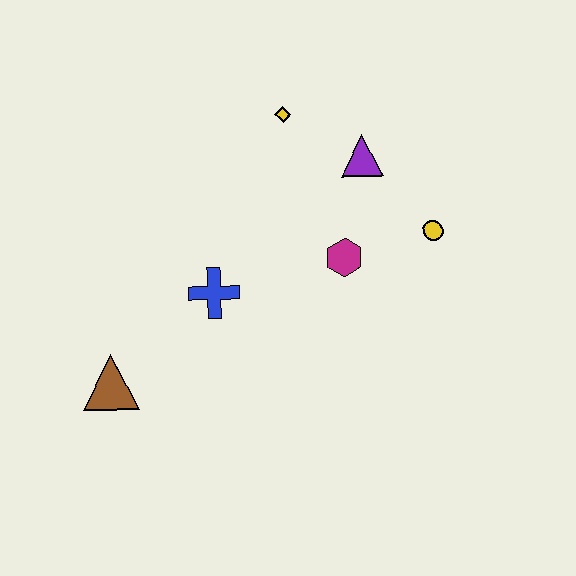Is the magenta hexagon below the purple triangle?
Yes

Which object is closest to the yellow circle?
The magenta hexagon is closest to the yellow circle.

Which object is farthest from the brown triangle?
The yellow circle is farthest from the brown triangle.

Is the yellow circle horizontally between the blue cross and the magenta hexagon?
No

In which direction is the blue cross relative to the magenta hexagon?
The blue cross is to the left of the magenta hexagon.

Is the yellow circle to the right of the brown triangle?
Yes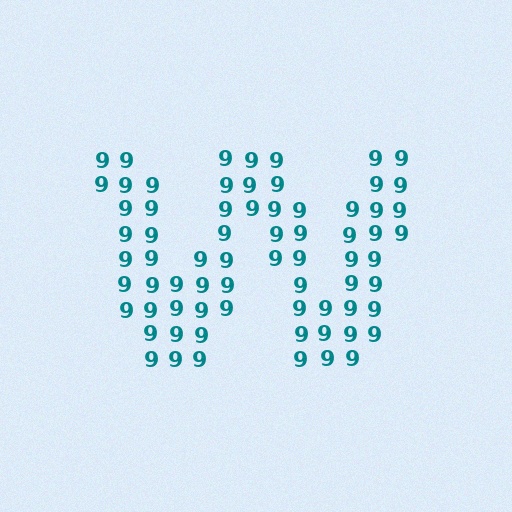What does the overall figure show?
The overall figure shows the letter W.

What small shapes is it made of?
It is made of small digit 9's.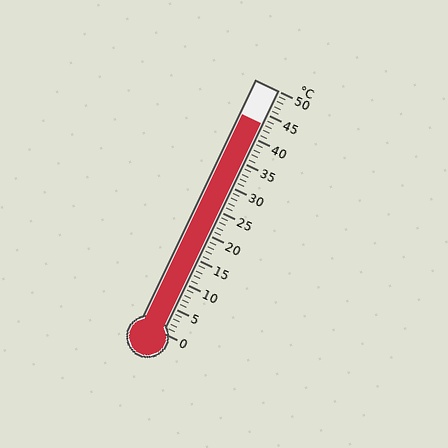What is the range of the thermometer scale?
The thermometer scale ranges from 0°C to 50°C.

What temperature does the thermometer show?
The thermometer shows approximately 43°C.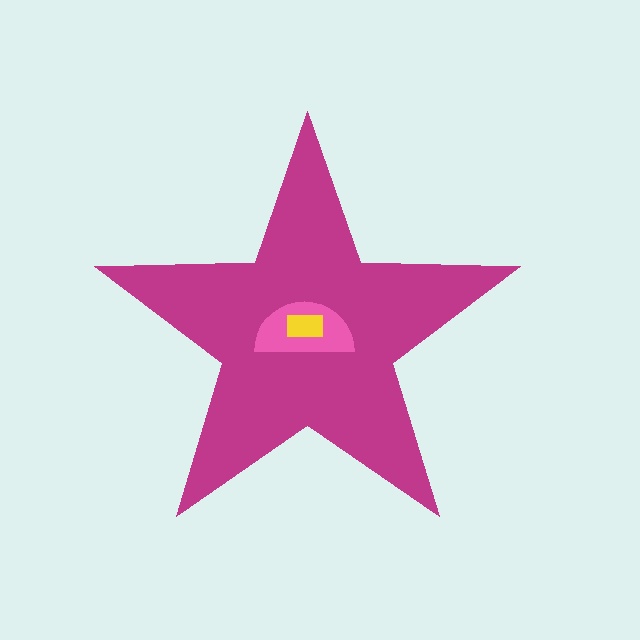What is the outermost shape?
The magenta star.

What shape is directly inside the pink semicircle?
The yellow rectangle.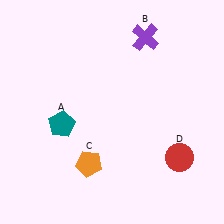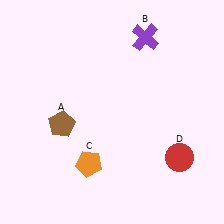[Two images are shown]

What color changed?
The pentagon (A) changed from teal in Image 1 to brown in Image 2.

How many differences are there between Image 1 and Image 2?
There is 1 difference between the two images.